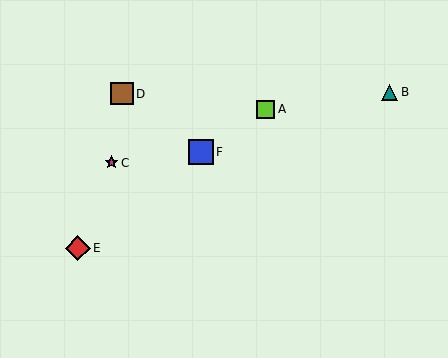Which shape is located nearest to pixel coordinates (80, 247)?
The red diamond (labeled E) at (78, 248) is nearest to that location.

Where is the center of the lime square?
The center of the lime square is at (266, 109).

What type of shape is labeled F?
Shape F is a blue square.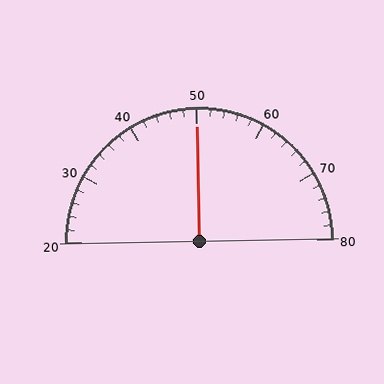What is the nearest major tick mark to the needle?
The nearest major tick mark is 50.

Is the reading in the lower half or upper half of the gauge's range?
The reading is in the upper half of the range (20 to 80).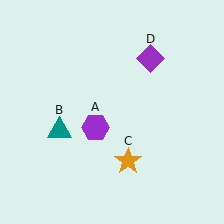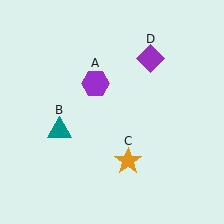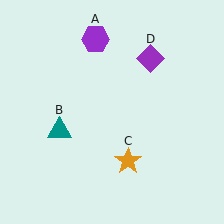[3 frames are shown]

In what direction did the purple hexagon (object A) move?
The purple hexagon (object A) moved up.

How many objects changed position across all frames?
1 object changed position: purple hexagon (object A).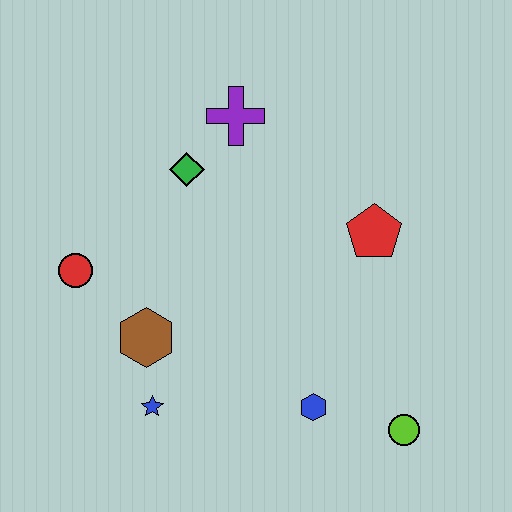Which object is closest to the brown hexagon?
The blue star is closest to the brown hexagon.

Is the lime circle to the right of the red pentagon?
Yes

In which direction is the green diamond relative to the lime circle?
The green diamond is above the lime circle.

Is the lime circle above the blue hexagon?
No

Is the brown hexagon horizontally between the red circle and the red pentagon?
Yes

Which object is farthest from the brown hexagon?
The lime circle is farthest from the brown hexagon.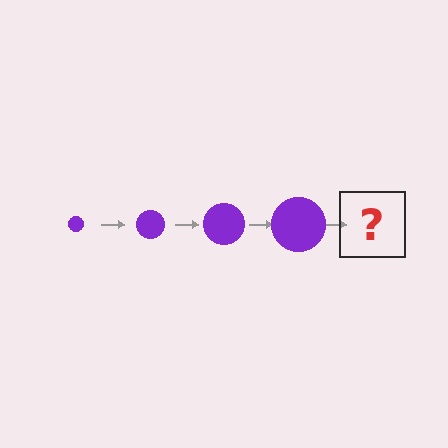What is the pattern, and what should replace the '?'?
The pattern is that the circle gets progressively larger each step. The '?' should be a purple circle, larger than the previous one.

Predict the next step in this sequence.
The next step is a purple circle, larger than the previous one.